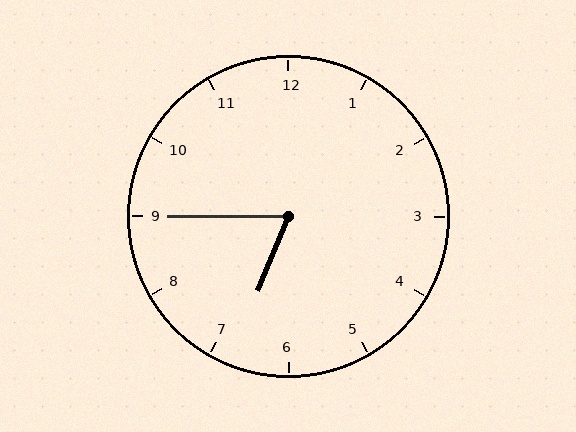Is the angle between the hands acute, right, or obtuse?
It is acute.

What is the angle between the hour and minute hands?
Approximately 68 degrees.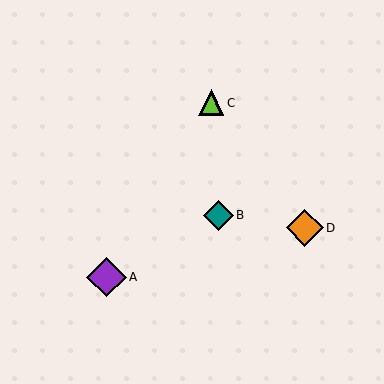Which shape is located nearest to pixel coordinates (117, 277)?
The purple diamond (labeled A) at (106, 277) is nearest to that location.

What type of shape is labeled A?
Shape A is a purple diamond.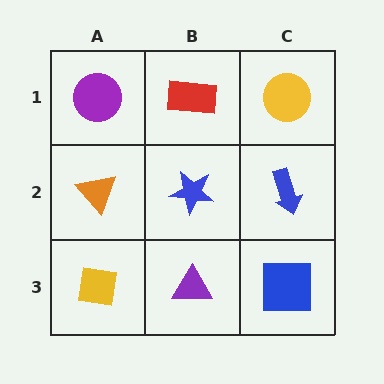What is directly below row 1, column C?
A blue arrow.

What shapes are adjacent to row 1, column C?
A blue arrow (row 2, column C), a red rectangle (row 1, column B).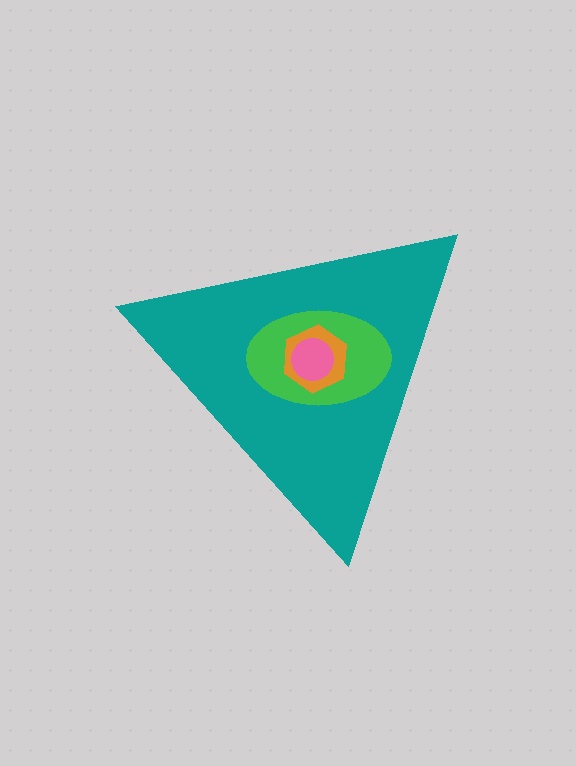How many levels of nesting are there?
4.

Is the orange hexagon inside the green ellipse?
Yes.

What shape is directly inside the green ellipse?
The orange hexagon.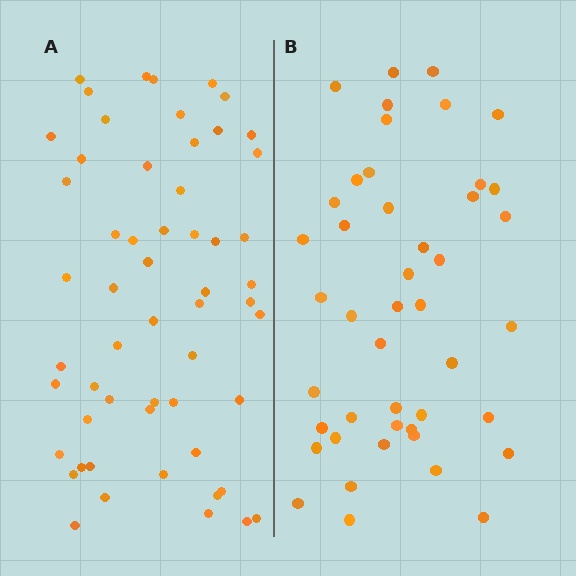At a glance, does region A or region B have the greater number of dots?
Region A (the left region) has more dots.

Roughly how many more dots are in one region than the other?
Region A has roughly 12 or so more dots than region B.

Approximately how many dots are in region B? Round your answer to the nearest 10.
About 40 dots. (The exact count is 45, which rounds to 40.)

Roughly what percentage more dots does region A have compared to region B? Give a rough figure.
About 25% more.